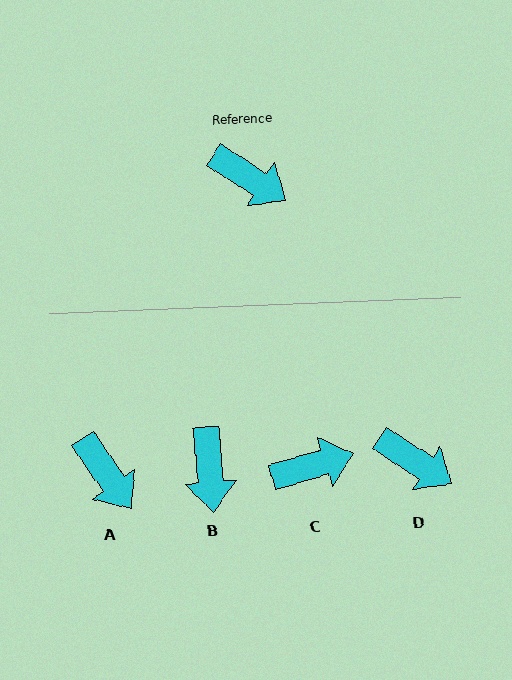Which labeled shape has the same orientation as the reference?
D.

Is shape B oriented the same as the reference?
No, it is off by about 53 degrees.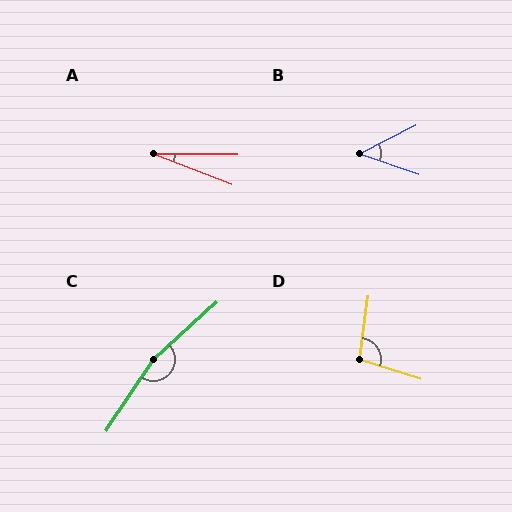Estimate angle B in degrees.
Approximately 46 degrees.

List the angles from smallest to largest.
A (21°), B (46°), D (100°), C (165°).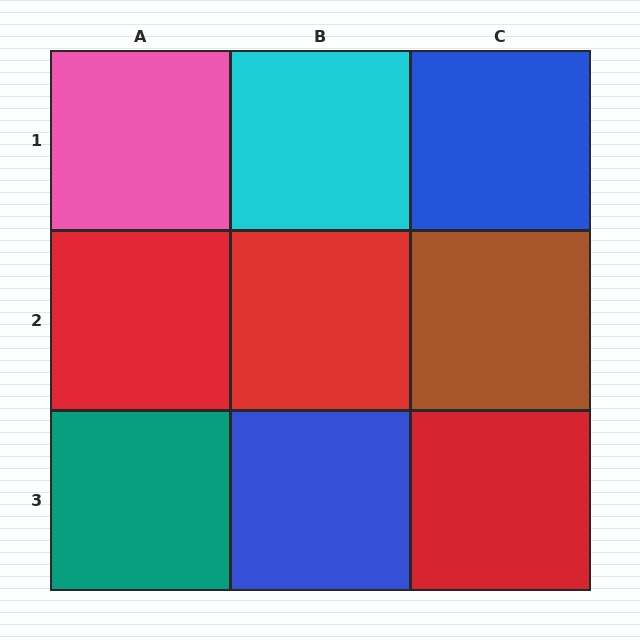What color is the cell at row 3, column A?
Teal.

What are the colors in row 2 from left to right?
Red, red, brown.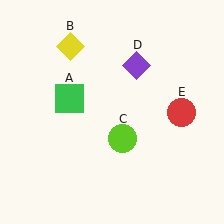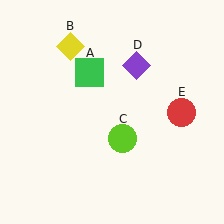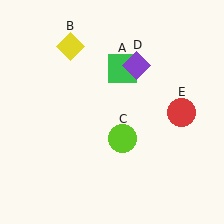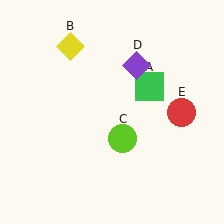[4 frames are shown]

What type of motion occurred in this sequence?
The green square (object A) rotated clockwise around the center of the scene.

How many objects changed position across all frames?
1 object changed position: green square (object A).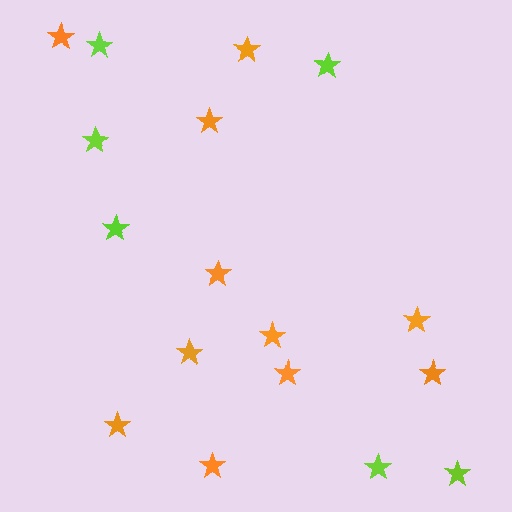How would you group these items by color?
There are 2 groups: one group of lime stars (6) and one group of orange stars (11).